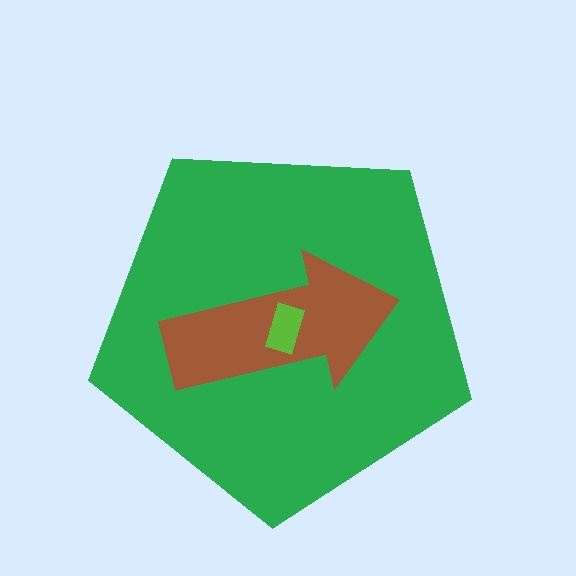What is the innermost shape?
The lime rectangle.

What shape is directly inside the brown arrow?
The lime rectangle.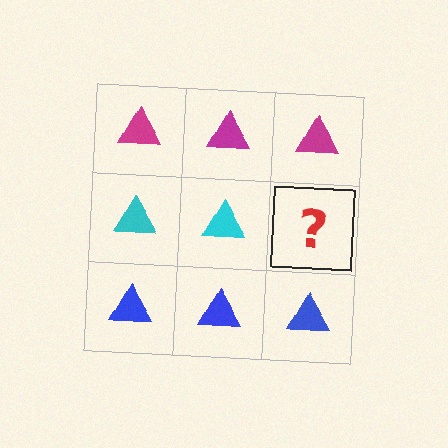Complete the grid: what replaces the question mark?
The question mark should be replaced with a cyan triangle.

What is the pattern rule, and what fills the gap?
The rule is that each row has a consistent color. The gap should be filled with a cyan triangle.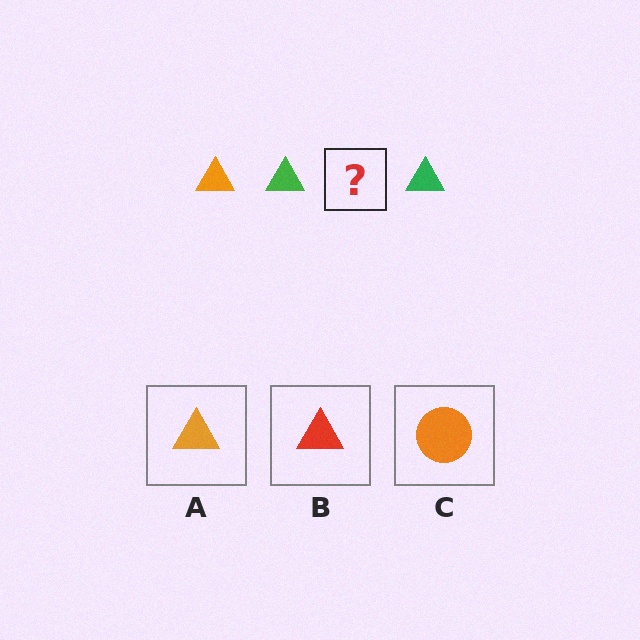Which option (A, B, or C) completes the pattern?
A.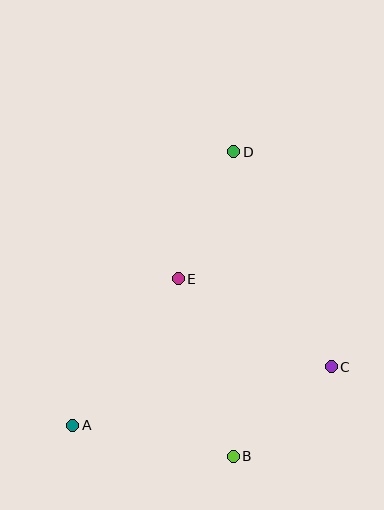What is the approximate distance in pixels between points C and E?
The distance between C and E is approximately 177 pixels.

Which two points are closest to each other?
Points B and C are closest to each other.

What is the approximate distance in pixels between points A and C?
The distance between A and C is approximately 265 pixels.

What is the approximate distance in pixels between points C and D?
The distance between C and D is approximately 236 pixels.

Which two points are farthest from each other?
Points A and D are farthest from each other.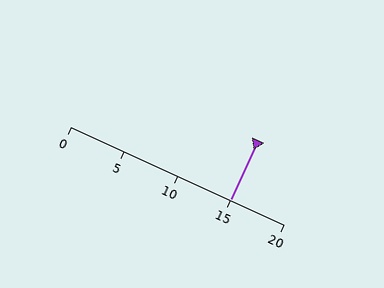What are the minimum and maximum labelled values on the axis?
The axis runs from 0 to 20.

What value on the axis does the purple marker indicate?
The marker indicates approximately 15.